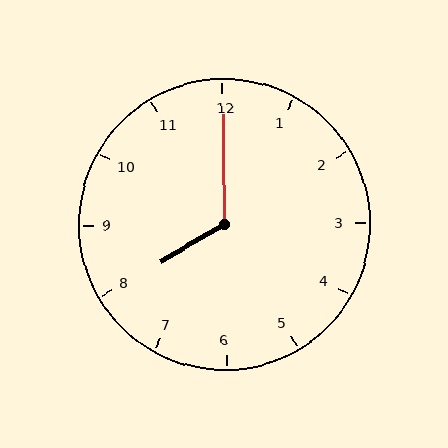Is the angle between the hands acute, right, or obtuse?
It is obtuse.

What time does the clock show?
8:00.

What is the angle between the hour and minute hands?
Approximately 120 degrees.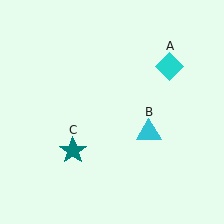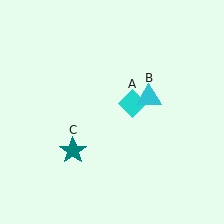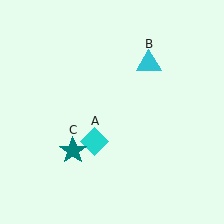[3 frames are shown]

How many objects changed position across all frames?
2 objects changed position: cyan diamond (object A), cyan triangle (object B).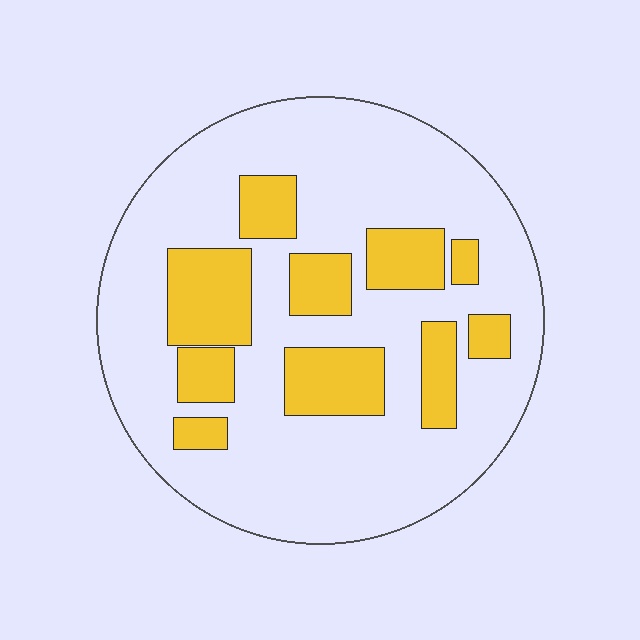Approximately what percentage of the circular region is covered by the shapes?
Approximately 25%.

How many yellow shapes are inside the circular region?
10.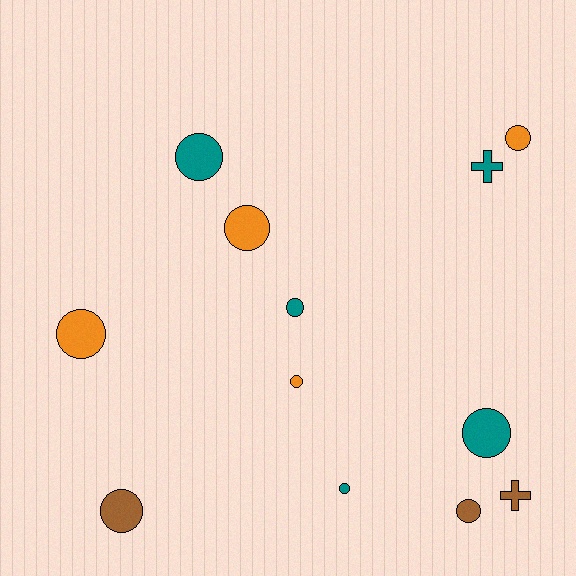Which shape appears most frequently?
Circle, with 10 objects.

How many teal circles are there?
There are 4 teal circles.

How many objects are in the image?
There are 12 objects.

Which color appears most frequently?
Teal, with 5 objects.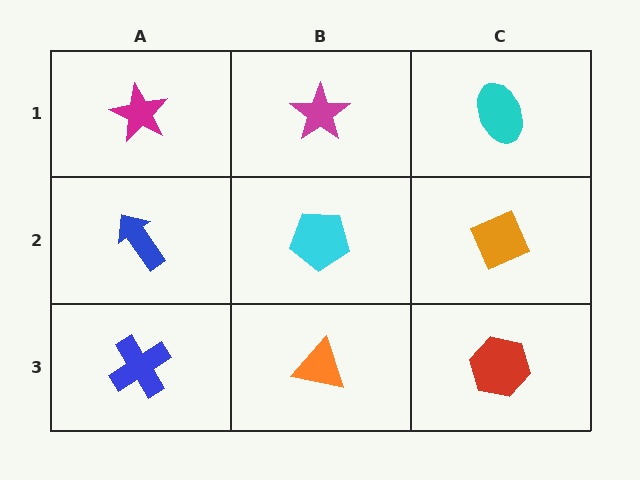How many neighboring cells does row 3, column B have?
3.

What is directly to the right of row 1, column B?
A cyan ellipse.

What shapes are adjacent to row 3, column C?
An orange diamond (row 2, column C), an orange triangle (row 3, column B).